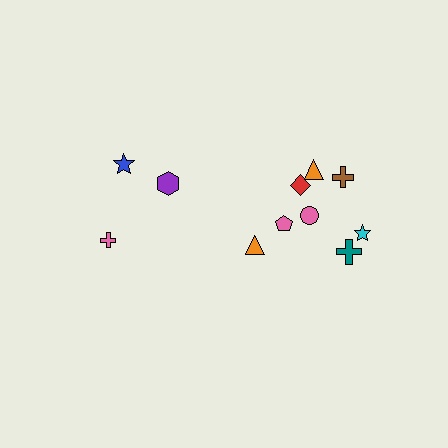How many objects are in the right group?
There are 8 objects.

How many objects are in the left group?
There are 3 objects.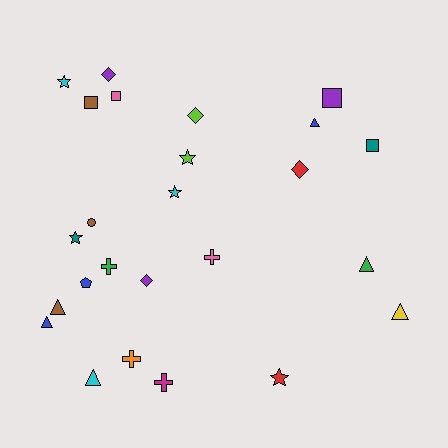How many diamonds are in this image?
There are 4 diamonds.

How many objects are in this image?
There are 25 objects.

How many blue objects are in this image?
There are 3 blue objects.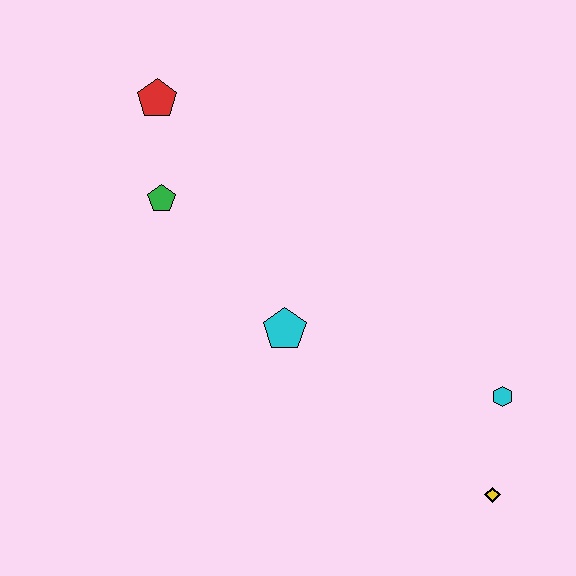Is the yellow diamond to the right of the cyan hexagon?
No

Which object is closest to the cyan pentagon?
The green pentagon is closest to the cyan pentagon.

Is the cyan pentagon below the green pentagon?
Yes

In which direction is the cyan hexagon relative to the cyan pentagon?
The cyan hexagon is to the right of the cyan pentagon.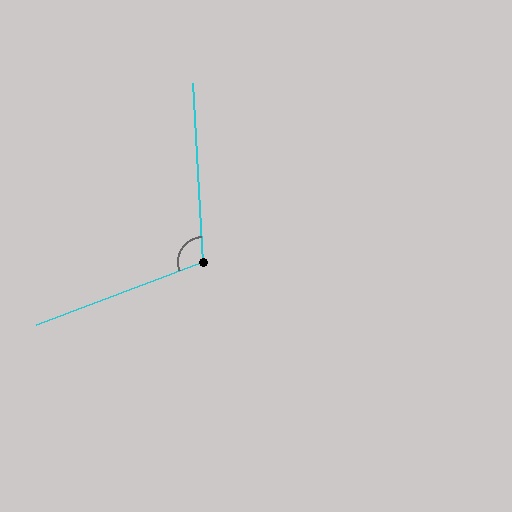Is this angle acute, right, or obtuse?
It is obtuse.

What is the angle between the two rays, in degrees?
Approximately 108 degrees.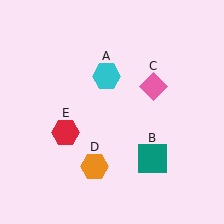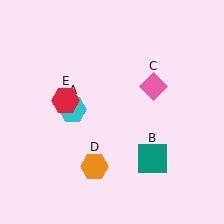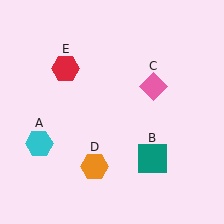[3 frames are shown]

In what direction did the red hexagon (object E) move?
The red hexagon (object E) moved up.